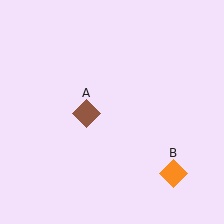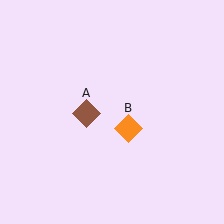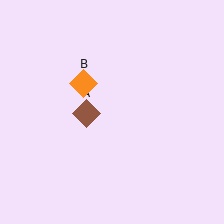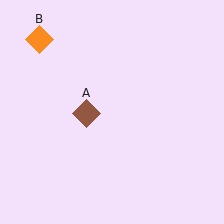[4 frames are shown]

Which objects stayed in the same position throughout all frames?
Brown diamond (object A) remained stationary.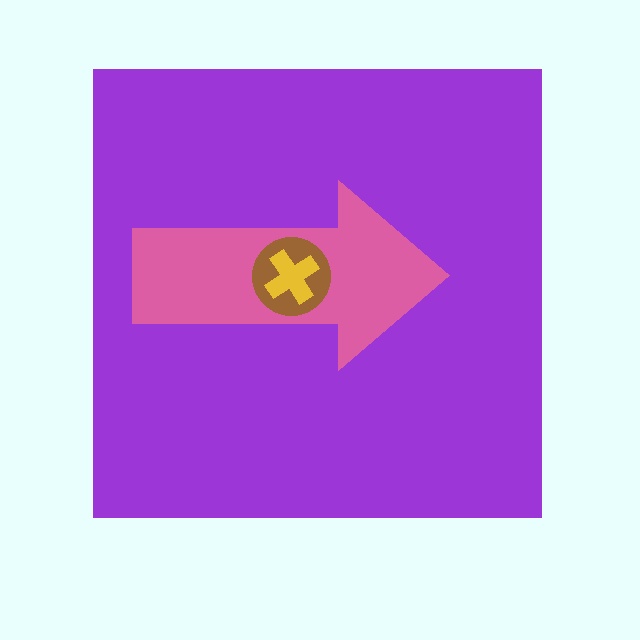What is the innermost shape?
The yellow cross.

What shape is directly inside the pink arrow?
The brown circle.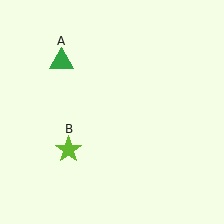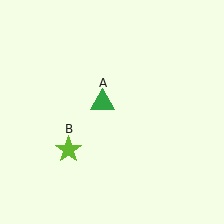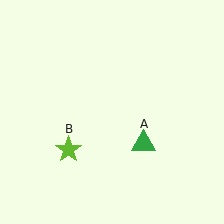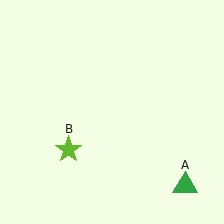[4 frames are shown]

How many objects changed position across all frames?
1 object changed position: green triangle (object A).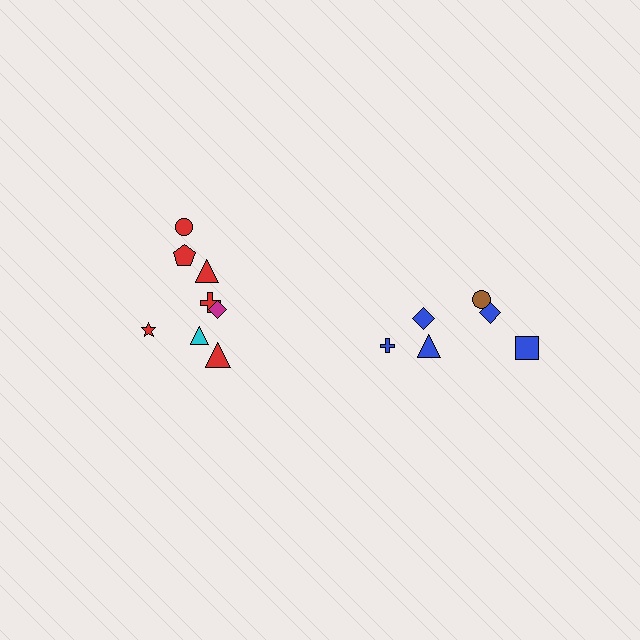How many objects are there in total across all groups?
There are 14 objects.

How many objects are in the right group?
There are 6 objects.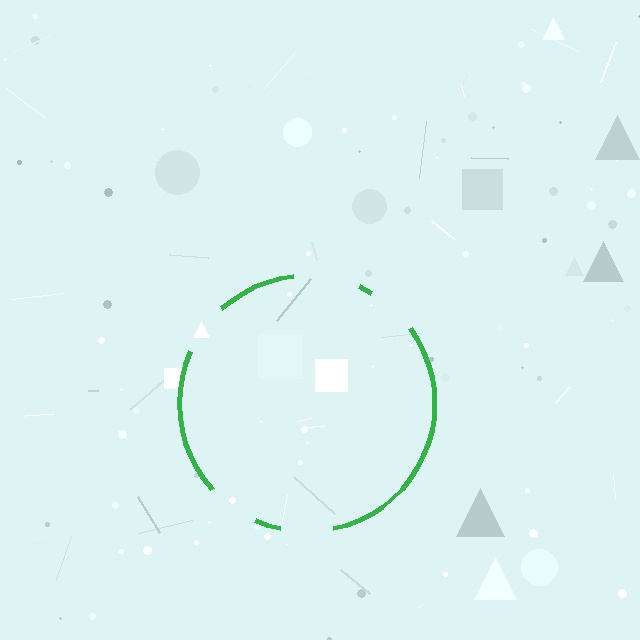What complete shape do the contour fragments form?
The contour fragments form a circle.